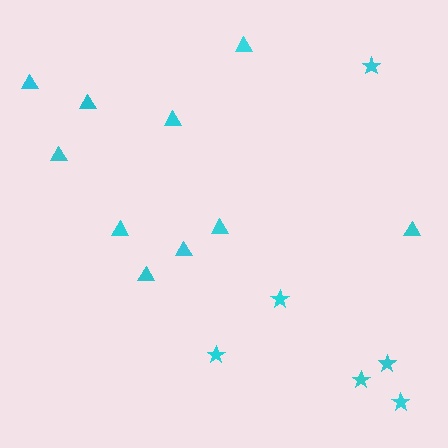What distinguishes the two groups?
There are 2 groups: one group of stars (6) and one group of triangles (10).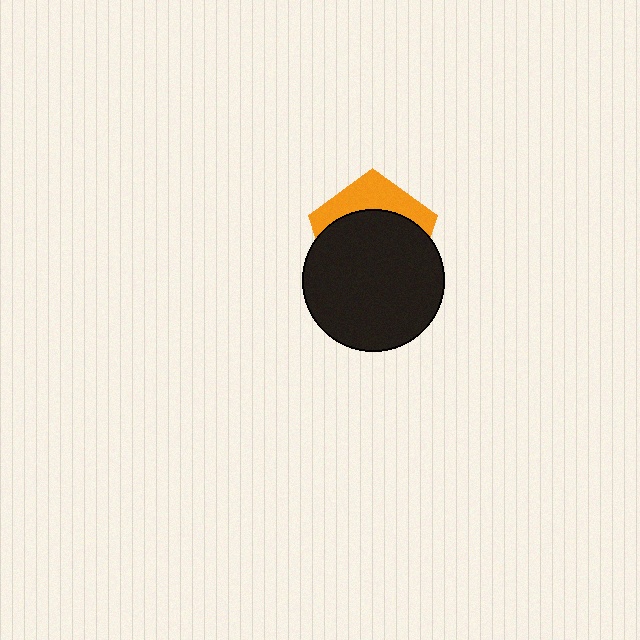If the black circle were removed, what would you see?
You would see the complete orange pentagon.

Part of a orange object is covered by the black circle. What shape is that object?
It is a pentagon.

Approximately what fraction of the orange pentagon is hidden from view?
Roughly 68% of the orange pentagon is hidden behind the black circle.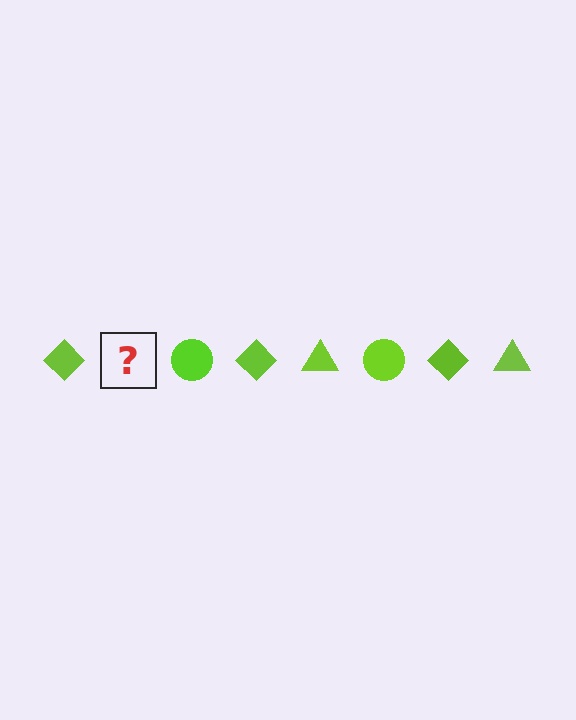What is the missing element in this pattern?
The missing element is a lime triangle.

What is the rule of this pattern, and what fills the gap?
The rule is that the pattern cycles through diamond, triangle, circle shapes in lime. The gap should be filled with a lime triangle.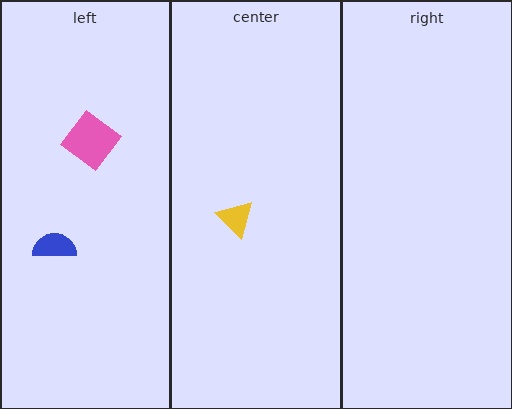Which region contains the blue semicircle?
The left region.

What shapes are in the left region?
The blue semicircle, the pink diamond.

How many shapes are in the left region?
2.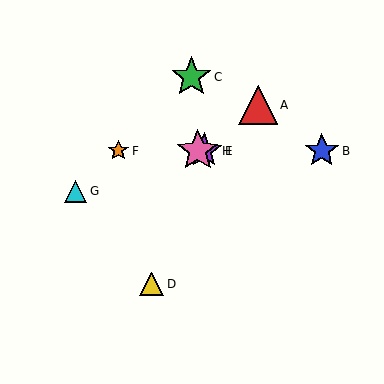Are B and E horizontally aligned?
Yes, both are at y≈151.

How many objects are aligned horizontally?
4 objects (B, E, F, H) are aligned horizontally.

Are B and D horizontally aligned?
No, B is at y≈151 and D is at y≈284.